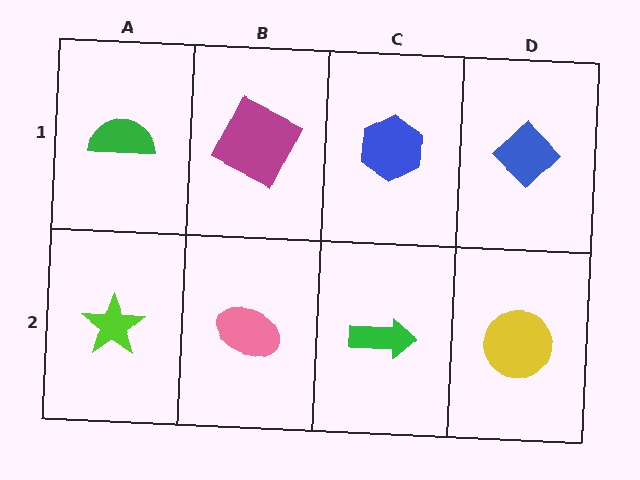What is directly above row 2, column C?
A blue hexagon.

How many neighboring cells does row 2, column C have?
3.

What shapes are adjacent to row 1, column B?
A pink ellipse (row 2, column B), a green semicircle (row 1, column A), a blue hexagon (row 1, column C).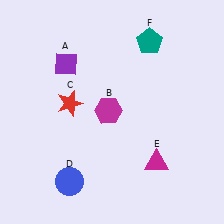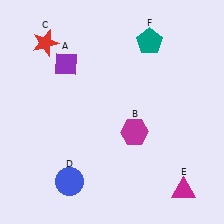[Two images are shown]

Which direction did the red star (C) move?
The red star (C) moved up.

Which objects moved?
The objects that moved are: the magenta hexagon (B), the red star (C), the magenta triangle (E).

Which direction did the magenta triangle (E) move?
The magenta triangle (E) moved down.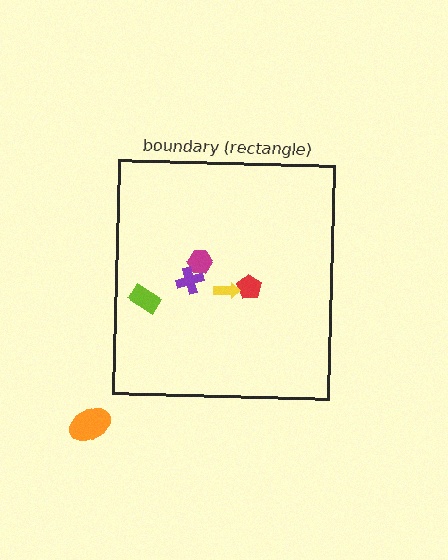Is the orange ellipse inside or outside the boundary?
Outside.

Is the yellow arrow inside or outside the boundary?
Inside.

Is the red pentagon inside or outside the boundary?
Inside.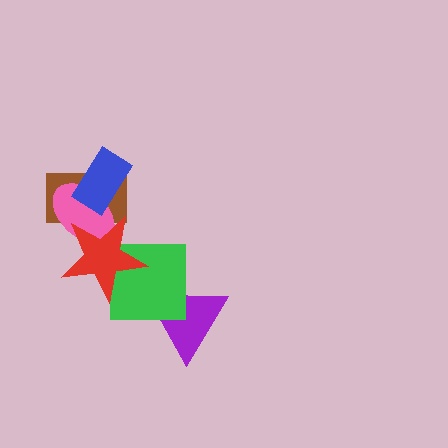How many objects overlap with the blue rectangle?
2 objects overlap with the blue rectangle.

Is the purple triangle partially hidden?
Yes, it is partially covered by another shape.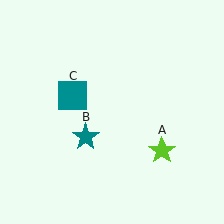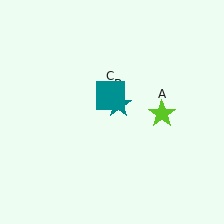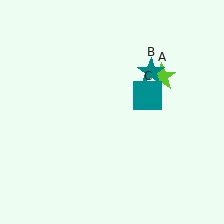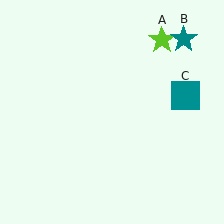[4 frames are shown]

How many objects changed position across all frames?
3 objects changed position: lime star (object A), teal star (object B), teal square (object C).